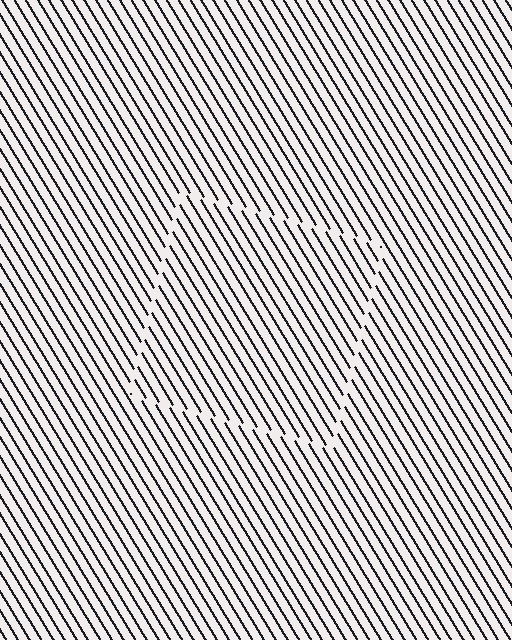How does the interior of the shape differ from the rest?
The interior of the shape contains the same grating, shifted by half a period — the contour is defined by the phase discontinuity where line-ends from the inner and outer gratings abut.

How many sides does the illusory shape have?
4 sides — the line-ends trace a square.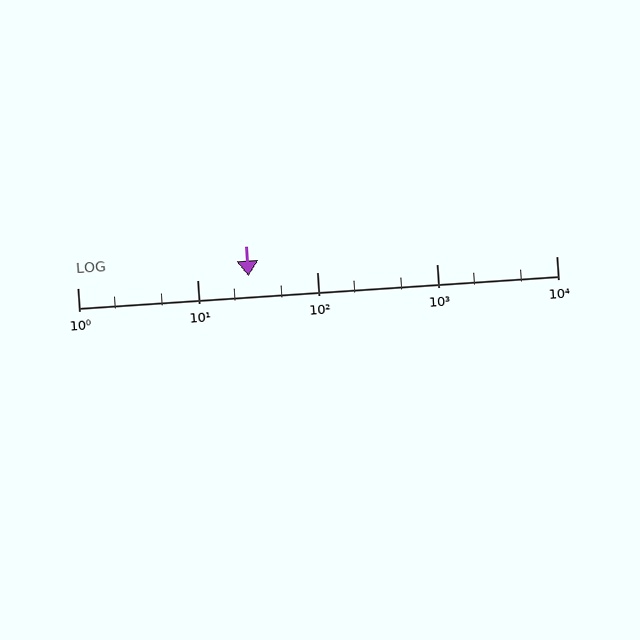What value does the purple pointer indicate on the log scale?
The pointer indicates approximately 27.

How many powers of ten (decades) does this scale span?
The scale spans 4 decades, from 1 to 10000.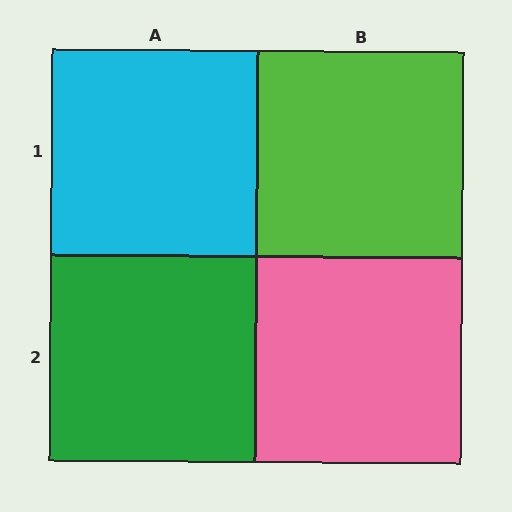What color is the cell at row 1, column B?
Lime.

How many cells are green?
1 cell is green.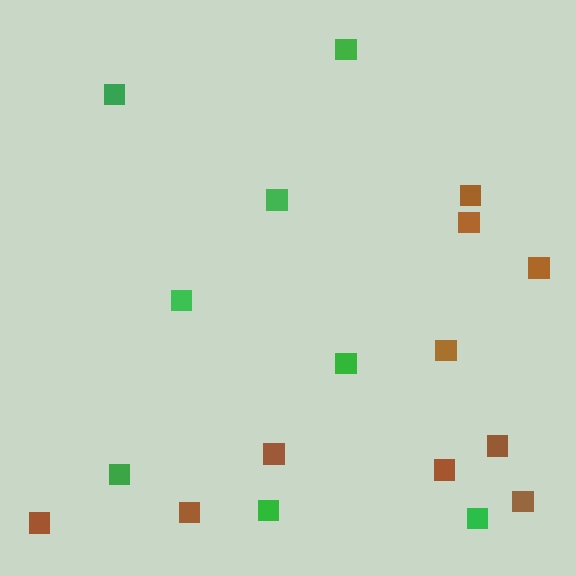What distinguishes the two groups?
There are 2 groups: one group of brown squares (10) and one group of green squares (8).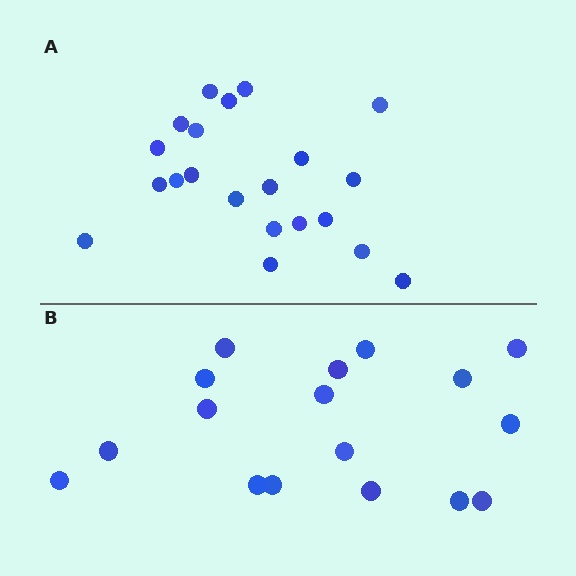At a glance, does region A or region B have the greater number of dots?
Region A (the top region) has more dots.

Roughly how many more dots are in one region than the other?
Region A has about 4 more dots than region B.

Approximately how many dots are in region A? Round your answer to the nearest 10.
About 20 dots. (The exact count is 21, which rounds to 20.)